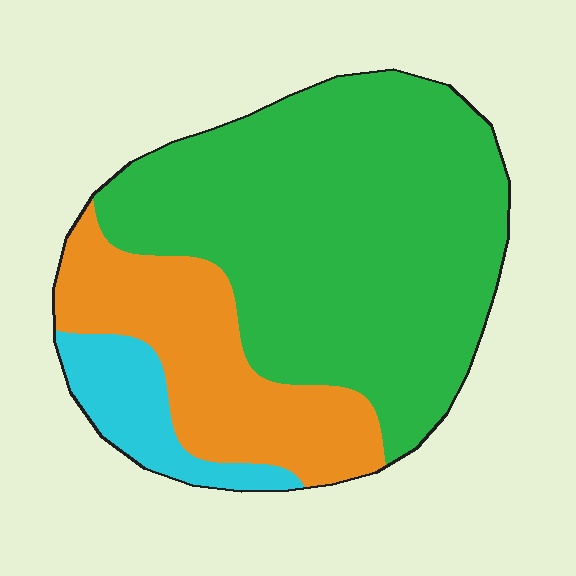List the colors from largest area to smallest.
From largest to smallest: green, orange, cyan.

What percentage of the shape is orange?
Orange takes up between a sixth and a third of the shape.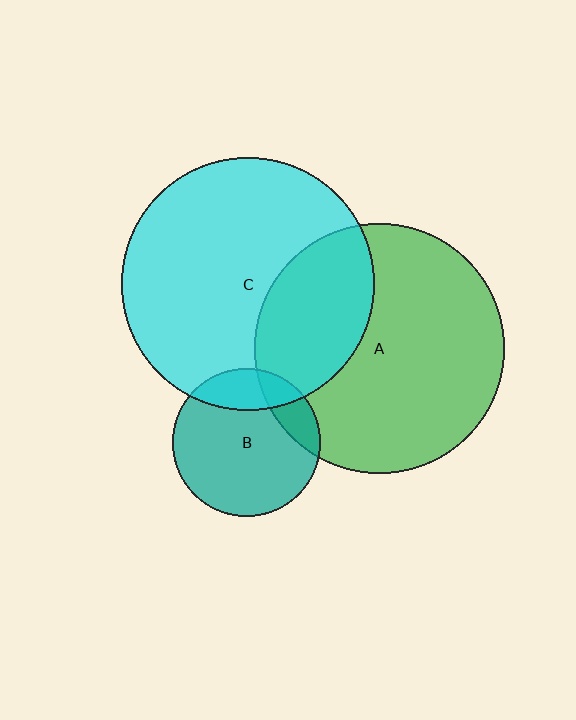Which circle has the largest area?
Circle C (cyan).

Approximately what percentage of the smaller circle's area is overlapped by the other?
Approximately 30%.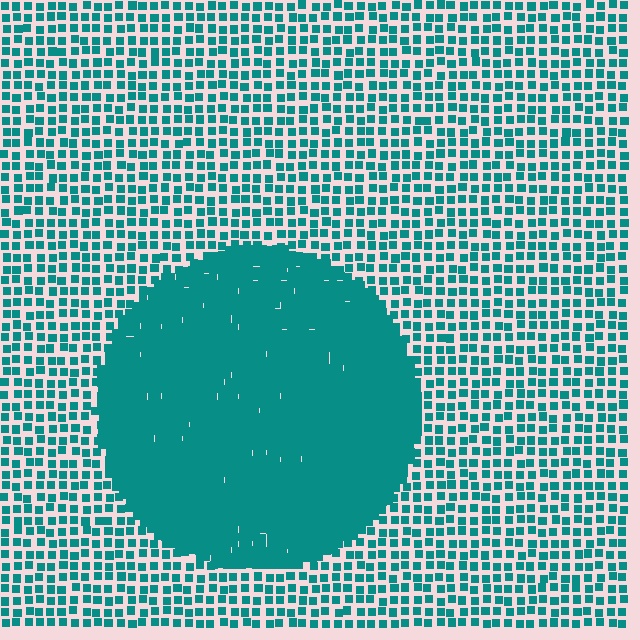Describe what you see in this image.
The image contains small teal elements arranged at two different densities. A circle-shaped region is visible where the elements are more densely packed than the surrounding area.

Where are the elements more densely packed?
The elements are more densely packed inside the circle boundary.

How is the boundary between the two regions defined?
The boundary is defined by a change in element density (approximately 2.7x ratio). All elements are the same color, size, and shape.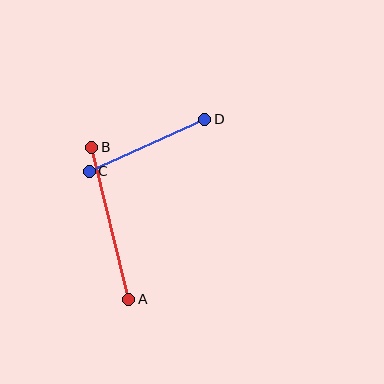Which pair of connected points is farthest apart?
Points A and B are farthest apart.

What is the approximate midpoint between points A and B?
The midpoint is at approximately (110, 223) pixels.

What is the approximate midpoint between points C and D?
The midpoint is at approximately (147, 145) pixels.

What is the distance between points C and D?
The distance is approximately 127 pixels.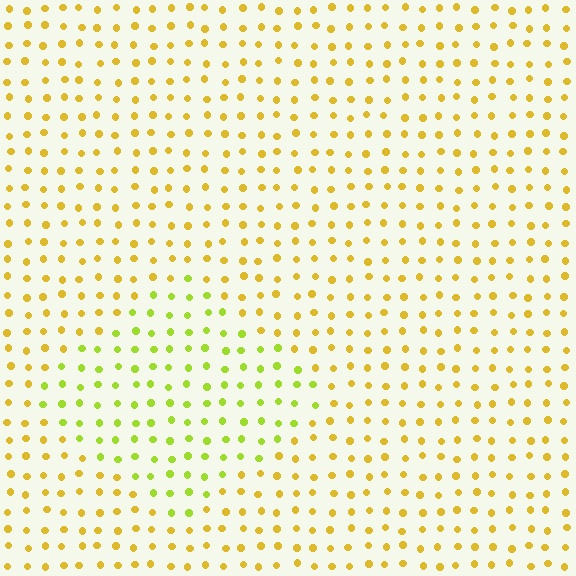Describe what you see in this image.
The image is filled with small yellow elements in a uniform arrangement. A diamond-shaped region is visible where the elements are tinted to a slightly different hue, forming a subtle color boundary.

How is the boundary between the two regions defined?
The boundary is defined purely by a slight shift in hue (about 34 degrees). Spacing, size, and orientation are identical on both sides.